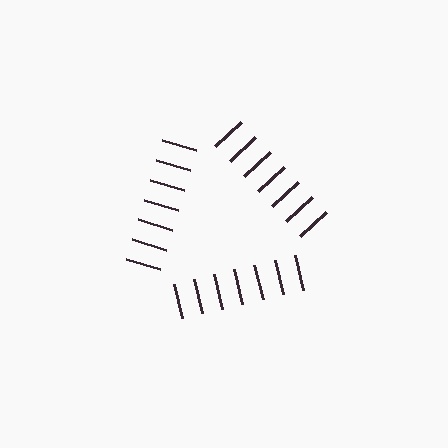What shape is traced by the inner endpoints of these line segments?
An illusory triangle — the line segments terminate on its edges but no continuous stroke is drawn.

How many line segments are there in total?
21 — 7 along each of the 3 edges.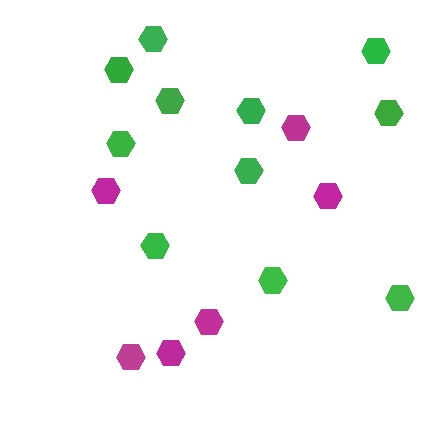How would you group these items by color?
There are 2 groups: one group of magenta hexagons (6) and one group of green hexagons (11).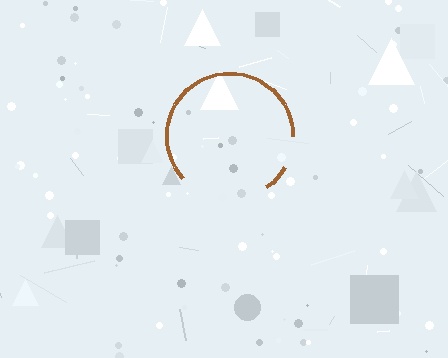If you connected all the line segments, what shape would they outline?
They would outline a circle.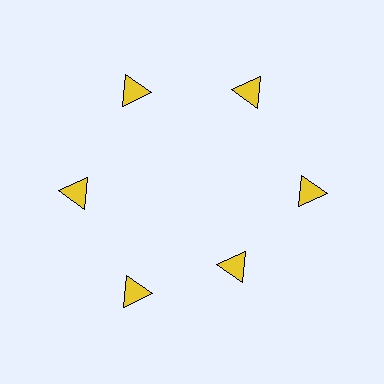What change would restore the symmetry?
The symmetry would be restored by moving it outward, back onto the ring so that all 6 triangles sit at equal angles and equal distance from the center.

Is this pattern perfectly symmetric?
No. The 6 yellow triangles are arranged in a ring, but one element near the 5 o'clock position is pulled inward toward the center, breaking the 6-fold rotational symmetry.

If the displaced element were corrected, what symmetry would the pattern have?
It would have 6-fold rotational symmetry — the pattern would map onto itself every 60 degrees.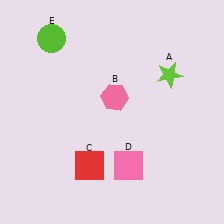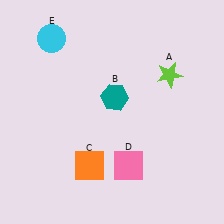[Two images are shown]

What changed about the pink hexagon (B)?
In Image 1, B is pink. In Image 2, it changed to teal.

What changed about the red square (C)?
In Image 1, C is red. In Image 2, it changed to orange.